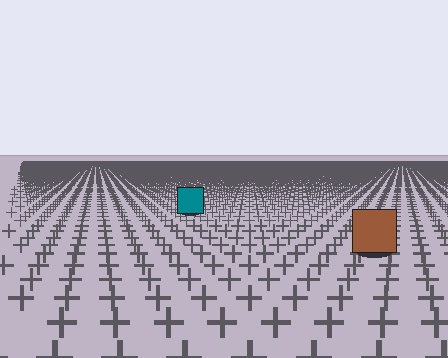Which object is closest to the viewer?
The brown square is closest. The texture marks near it are larger and more spread out.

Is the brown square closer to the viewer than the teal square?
Yes. The brown square is closer — you can tell from the texture gradient: the ground texture is coarser near it.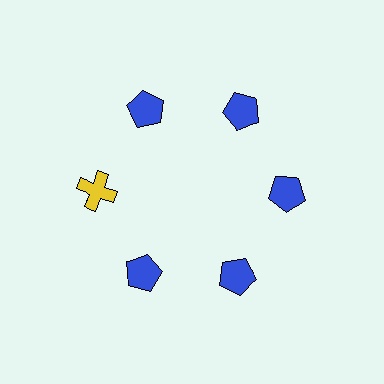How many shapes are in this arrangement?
There are 6 shapes arranged in a ring pattern.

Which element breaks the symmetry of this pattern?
The yellow cross at roughly the 9 o'clock position breaks the symmetry. All other shapes are blue pentagons.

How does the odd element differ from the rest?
It differs in both color (yellow instead of blue) and shape (cross instead of pentagon).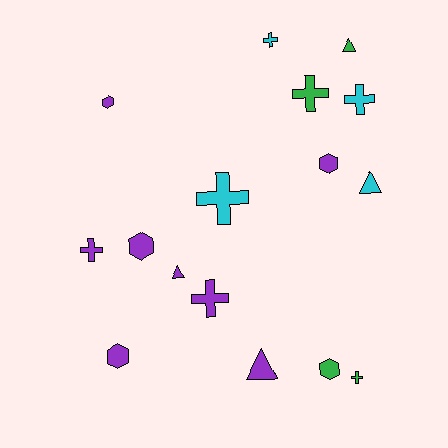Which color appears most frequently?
Purple, with 8 objects.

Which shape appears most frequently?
Cross, with 7 objects.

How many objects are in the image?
There are 16 objects.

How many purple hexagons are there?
There are 4 purple hexagons.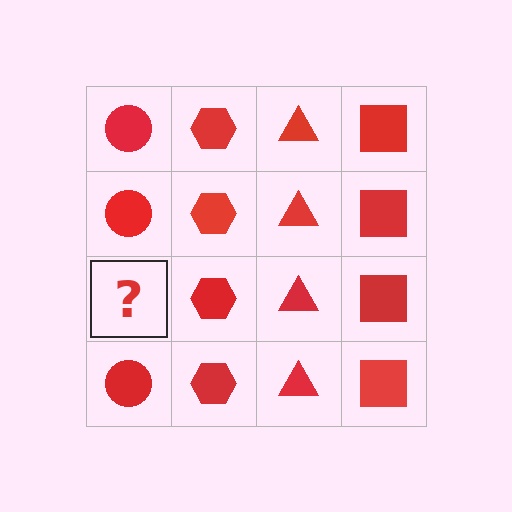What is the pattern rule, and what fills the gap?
The rule is that each column has a consistent shape. The gap should be filled with a red circle.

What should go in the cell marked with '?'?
The missing cell should contain a red circle.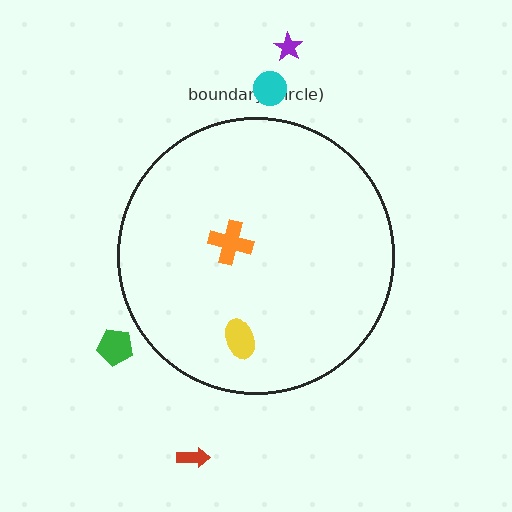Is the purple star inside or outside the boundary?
Outside.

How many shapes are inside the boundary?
2 inside, 4 outside.